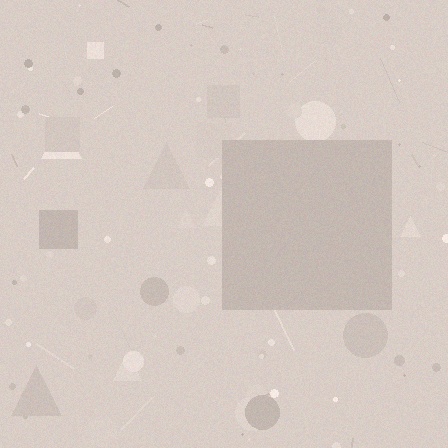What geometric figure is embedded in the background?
A square is embedded in the background.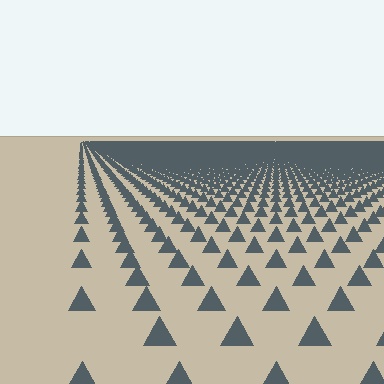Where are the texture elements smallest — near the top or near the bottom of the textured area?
Near the top.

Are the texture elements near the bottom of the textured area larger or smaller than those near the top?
Larger. Near the bottom, elements are closer to the viewer and appear at a bigger on-screen size.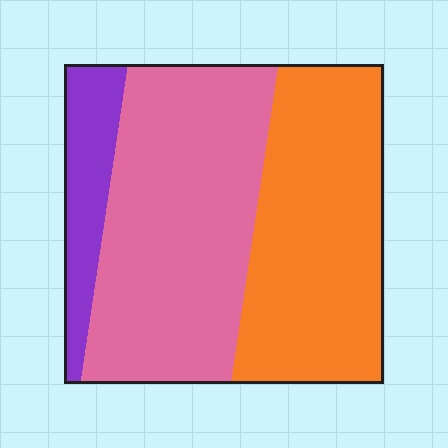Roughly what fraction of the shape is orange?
Orange takes up between a quarter and a half of the shape.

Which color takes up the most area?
Pink, at roughly 45%.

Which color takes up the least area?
Purple, at roughly 15%.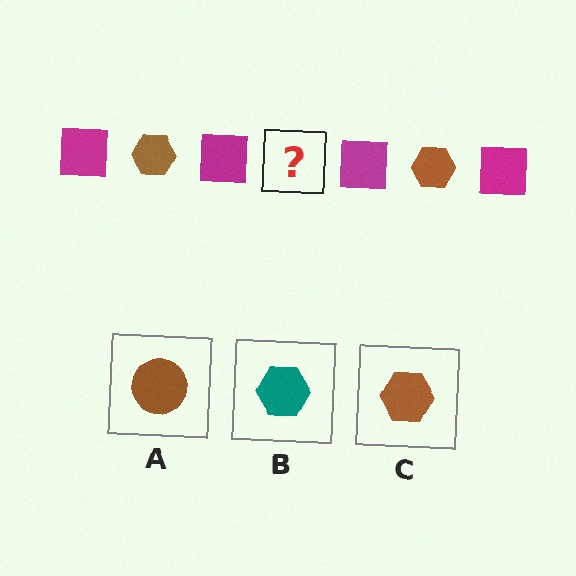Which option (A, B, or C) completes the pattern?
C.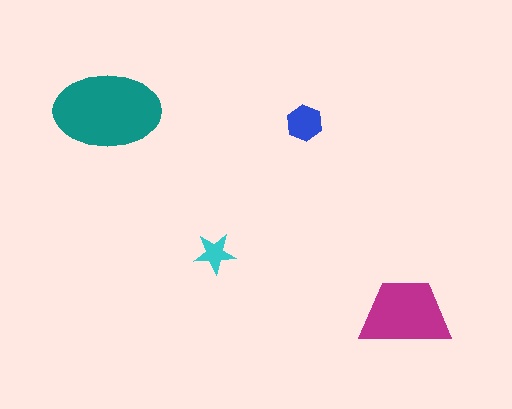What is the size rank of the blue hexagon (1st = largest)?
3rd.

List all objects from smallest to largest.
The cyan star, the blue hexagon, the magenta trapezoid, the teal ellipse.